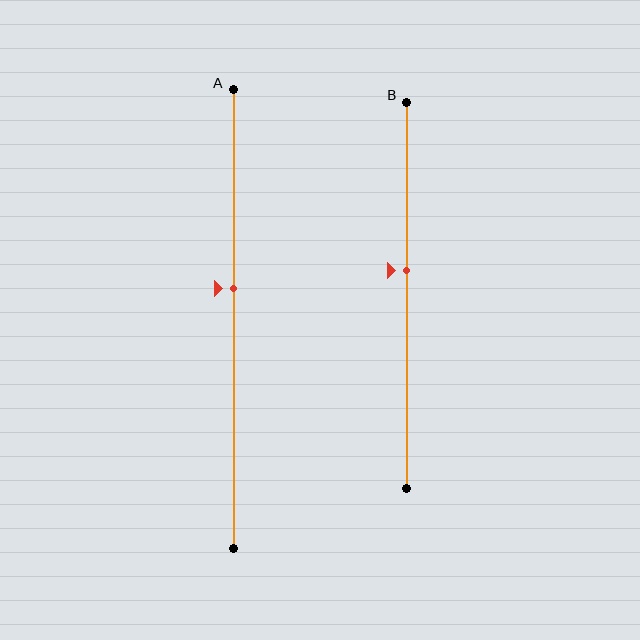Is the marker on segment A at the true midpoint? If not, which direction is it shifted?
No, the marker on segment A is shifted upward by about 7% of the segment length.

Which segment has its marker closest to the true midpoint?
Segment B has its marker closest to the true midpoint.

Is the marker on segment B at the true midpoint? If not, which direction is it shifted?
No, the marker on segment B is shifted upward by about 6% of the segment length.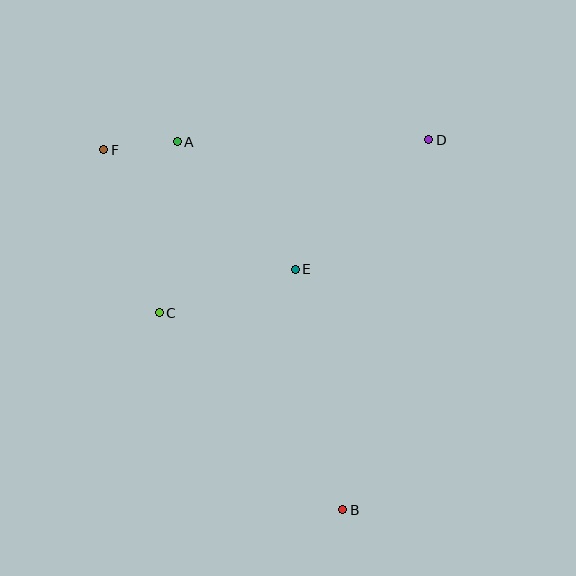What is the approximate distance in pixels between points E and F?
The distance between E and F is approximately 226 pixels.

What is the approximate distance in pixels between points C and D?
The distance between C and D is approximately 320 pixels.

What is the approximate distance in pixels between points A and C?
The distance between A and C is approximately 172 pixels.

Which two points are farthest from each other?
Points B and F are farthest from each other.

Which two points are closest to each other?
Points A and F are closest to each other.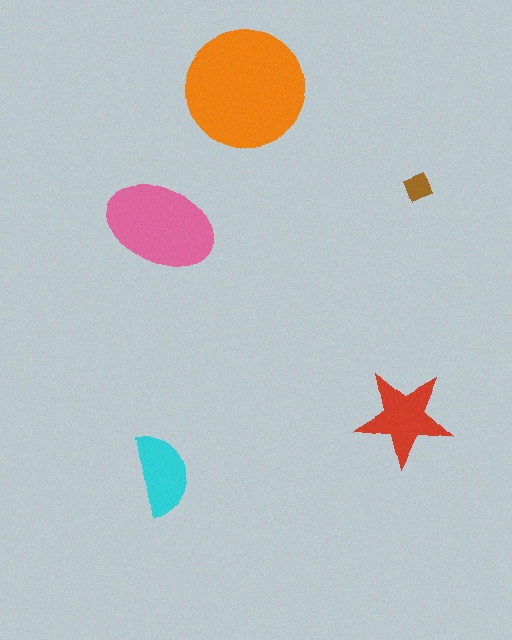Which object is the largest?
The orange circle.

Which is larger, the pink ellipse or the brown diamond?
The pink ellipse.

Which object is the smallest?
The brown diamond.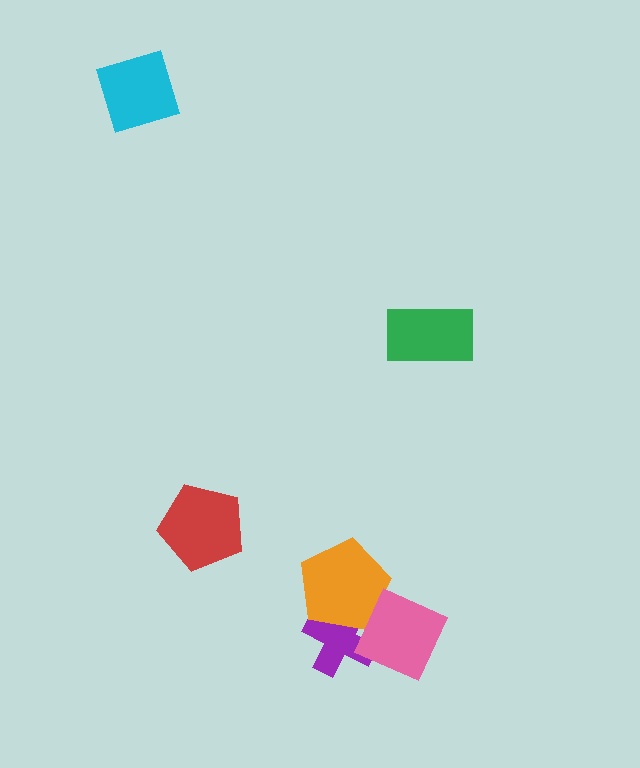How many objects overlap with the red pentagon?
0 objects overlap with the red pentagon.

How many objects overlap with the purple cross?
2 objects overlap with the purple cross.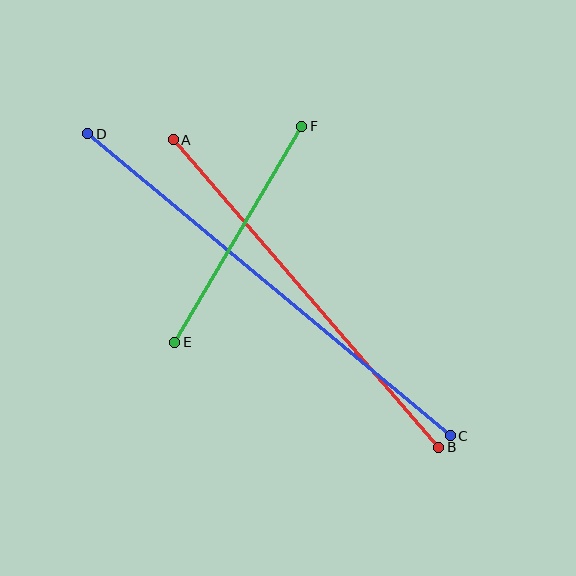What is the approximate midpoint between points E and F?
The midpoint is at approximately (238, 234) pixels.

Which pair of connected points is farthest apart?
Points C and D are farthest apart.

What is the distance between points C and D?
The distance is approximately 472 pixels.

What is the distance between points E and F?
The distance is approximately 251 pixels.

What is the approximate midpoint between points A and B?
The midpoint is at approximately (306, 294) pixels.